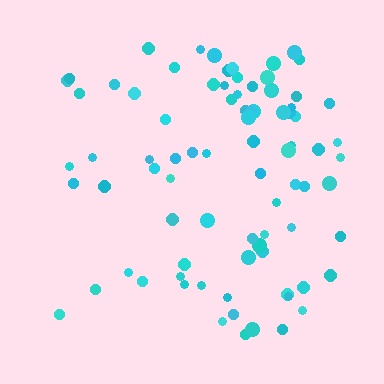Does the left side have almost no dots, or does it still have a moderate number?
Still a moderate number, just noticeably fewer than the right.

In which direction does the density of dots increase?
From left to right, with the right side densest.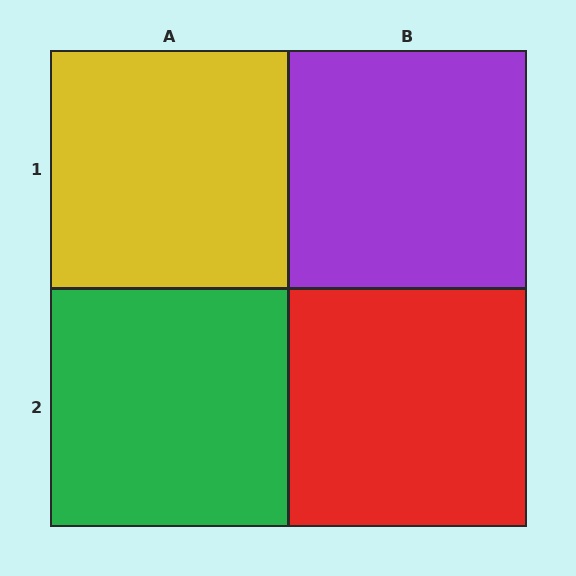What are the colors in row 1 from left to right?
Yellow, purple.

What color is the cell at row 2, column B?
Red.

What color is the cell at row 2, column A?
Green.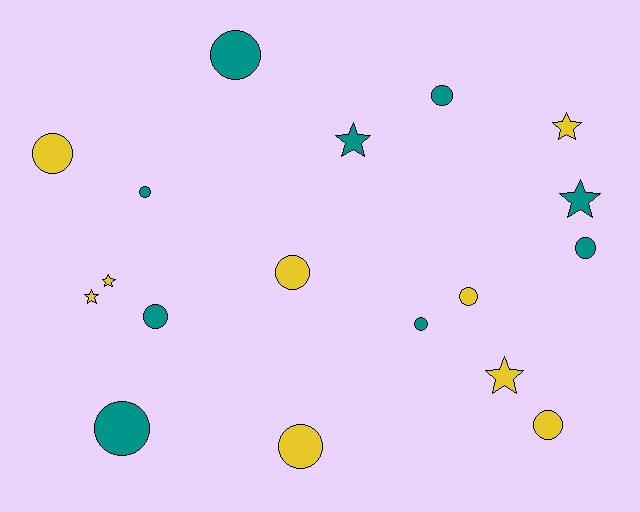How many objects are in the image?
There are 18 objects.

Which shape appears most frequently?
Circle, with 12 objects.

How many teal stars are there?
There are 2 teal stars.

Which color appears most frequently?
Teal, with 9 objects.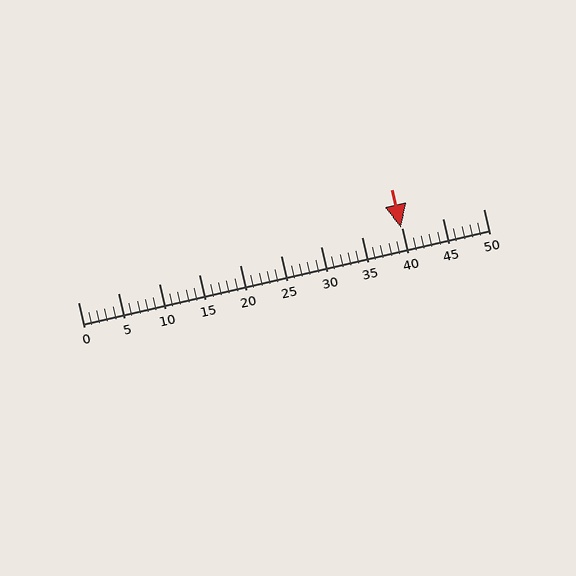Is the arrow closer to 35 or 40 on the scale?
The arrow is closer to 40.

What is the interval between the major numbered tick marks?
The major tick marks are spaced 5 units apart.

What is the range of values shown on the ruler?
The ruler shows values from 0 to 50.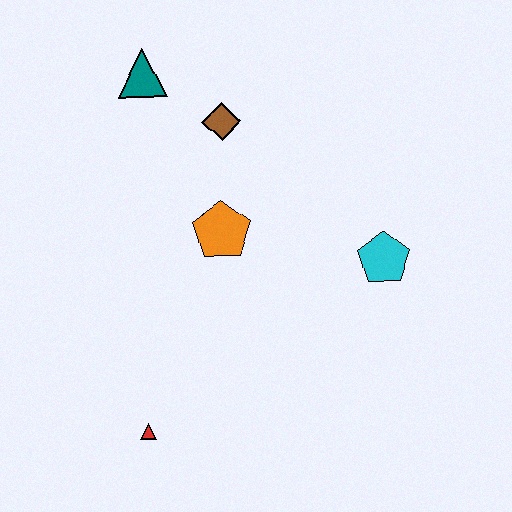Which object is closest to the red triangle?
The orange pentagon is closest to the red triangle.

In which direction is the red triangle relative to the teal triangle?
The red triangle is below the teal triangle.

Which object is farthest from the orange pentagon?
The red triangle is farthest from the orange pentagon.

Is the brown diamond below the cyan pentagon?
No